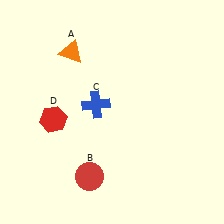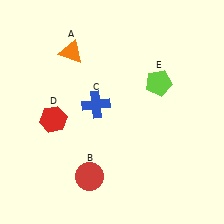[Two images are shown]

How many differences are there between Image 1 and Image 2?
There is 1 difference between the two images.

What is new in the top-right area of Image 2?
A lime pentagon (E) was added in the top-right area of Image 2.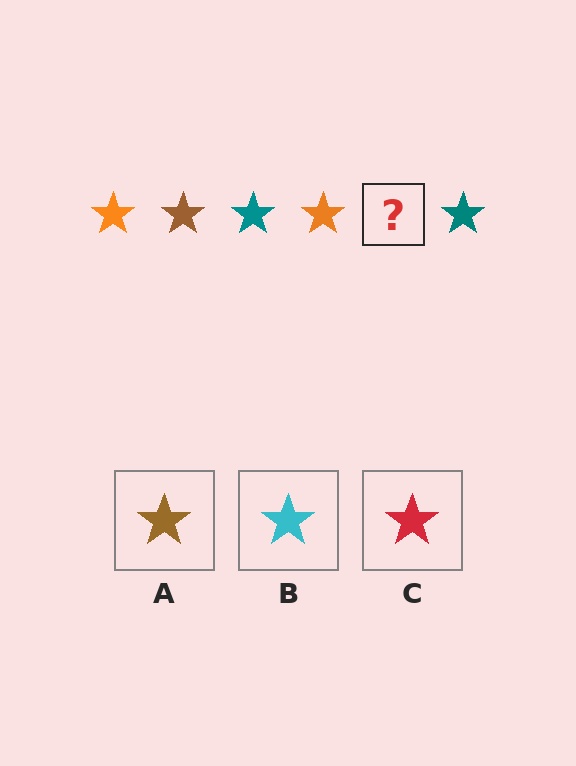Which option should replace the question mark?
Option A.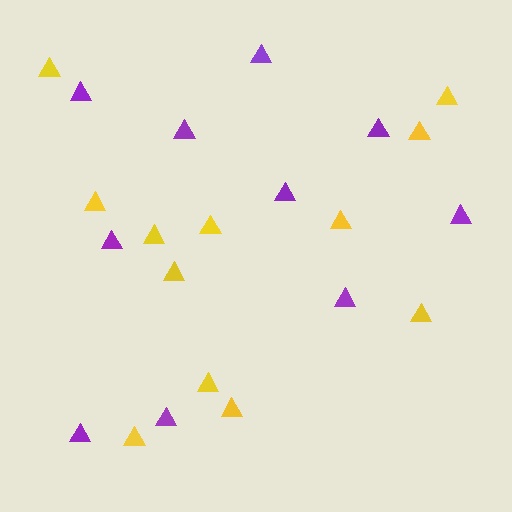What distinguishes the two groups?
There are 2 groups: one group of yellow triangles (12) and one group of purple triangles (10).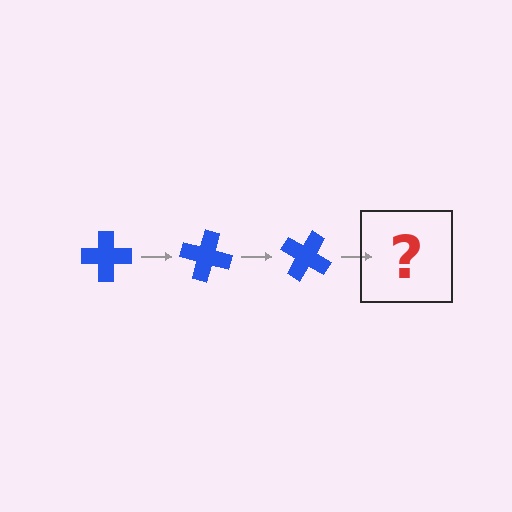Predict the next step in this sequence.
The next step is a blue cross rotated 45 degrees.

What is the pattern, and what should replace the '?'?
The pattern is that the cross rotates 15 degrees each step. The '?' should be a blue cross rotated 45 degrees.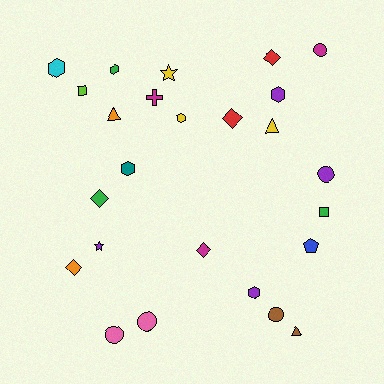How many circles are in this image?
There are 5 circles.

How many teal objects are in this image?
There is 1 teal object.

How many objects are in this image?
There are 25 objects.